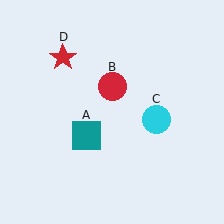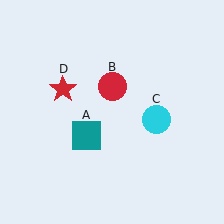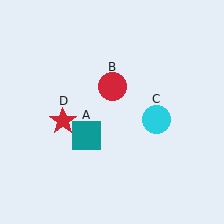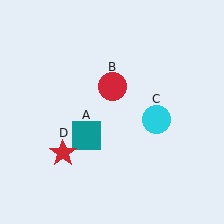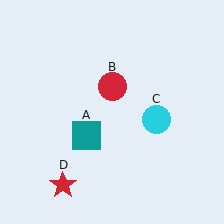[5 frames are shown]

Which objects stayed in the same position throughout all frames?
Teal square (object A) and red circle (object B) and cyan circle (object C) remained stationary.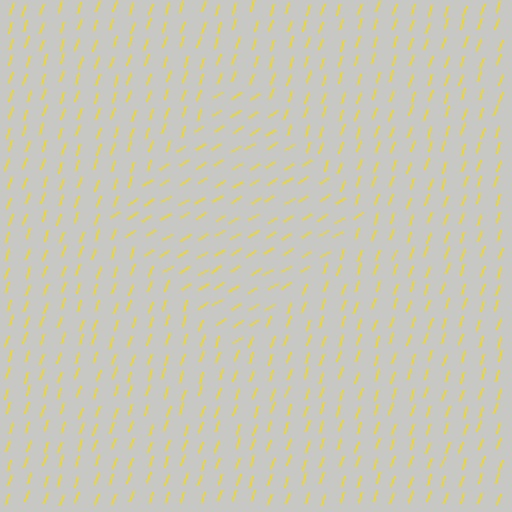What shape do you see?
I see a diamond.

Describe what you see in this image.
The image is filled with small yellow line segments. A diamond region in the image has lines oriented differently from the surrounding lines, creating a visible texture boundary.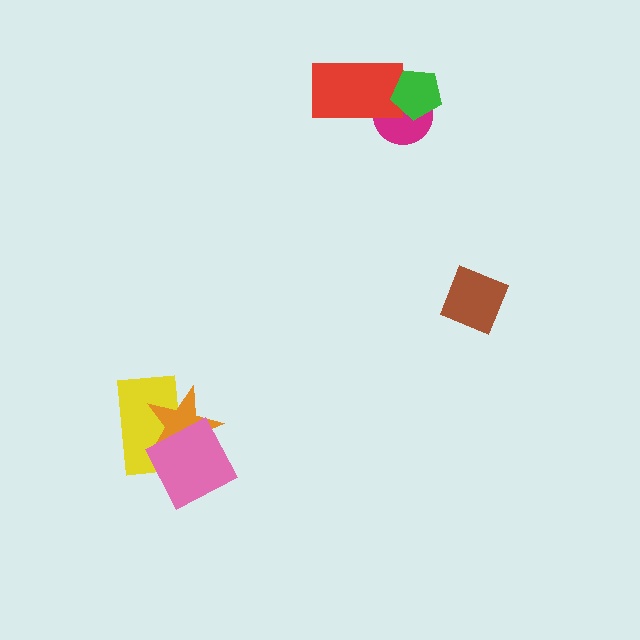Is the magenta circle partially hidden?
Yes, it is partially covered by another shape.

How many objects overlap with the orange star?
2 objects overlap with the orange star.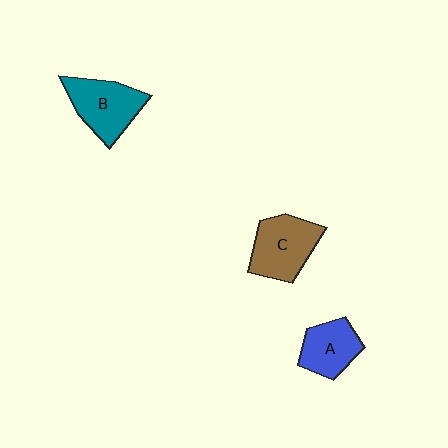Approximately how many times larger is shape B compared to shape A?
Approximately 1.3 times.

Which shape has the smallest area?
Shape A (blue).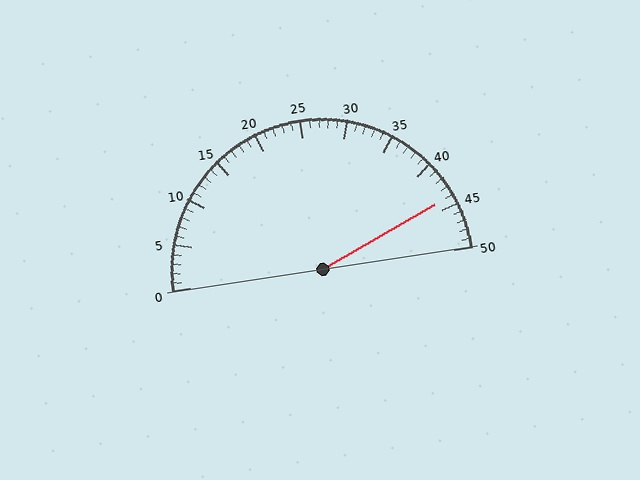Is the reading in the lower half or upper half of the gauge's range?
The reading is in the upper half of the range (0 to 50).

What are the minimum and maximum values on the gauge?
The gauge ranges from 0 to 50.